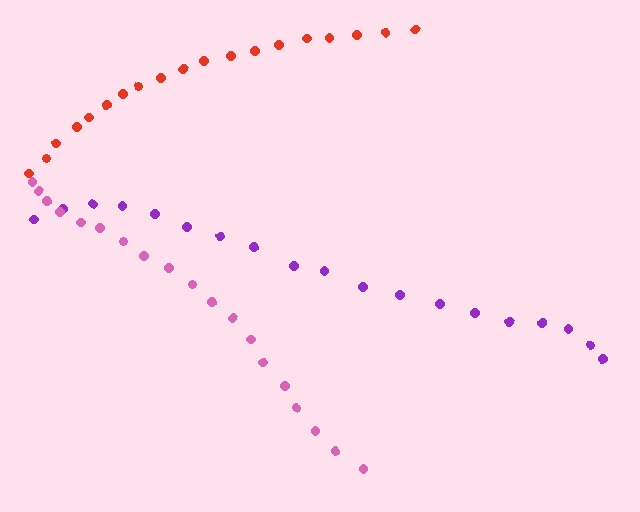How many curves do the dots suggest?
There are 3 distinct paths.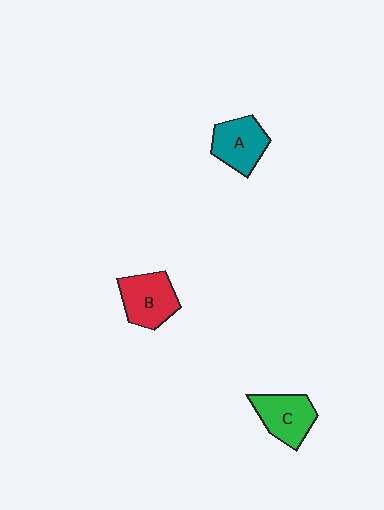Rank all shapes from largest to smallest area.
From largest to smallest: B (red), C (green), A (teal).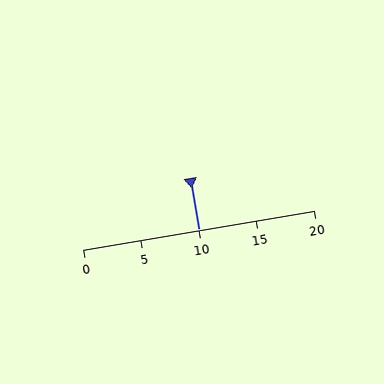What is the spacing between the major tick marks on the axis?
The major ticks are spaced 5 apart.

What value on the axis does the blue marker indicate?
The marker indicates approximately 10.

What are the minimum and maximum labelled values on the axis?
The axis runs from 0 to 20.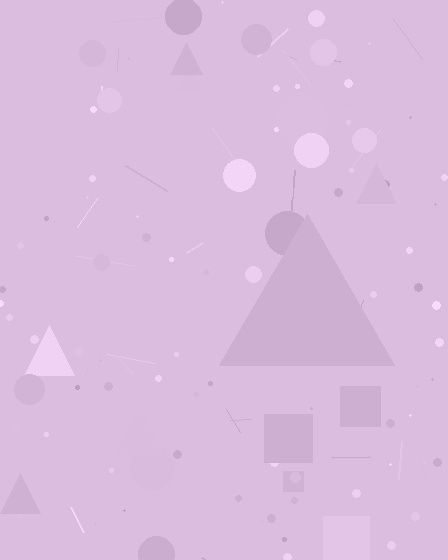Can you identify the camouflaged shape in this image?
The camouflaged shape is a triangle.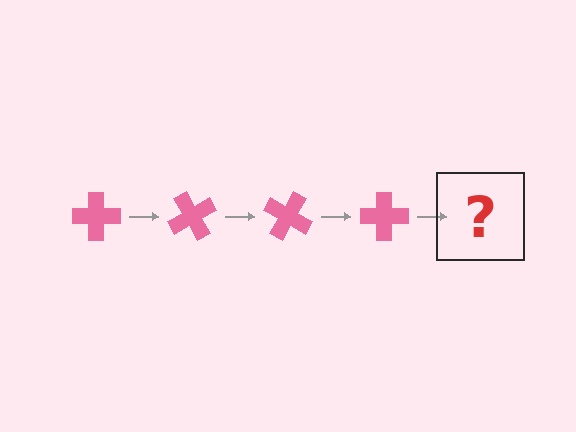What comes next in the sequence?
The next element should be a pink cross rotated 240 degrees.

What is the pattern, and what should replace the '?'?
The pattern is that the cross rotates 60 degrees each step. The '?' should be a pink cross rotated 240 degrees.